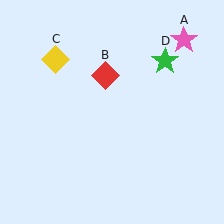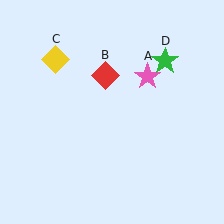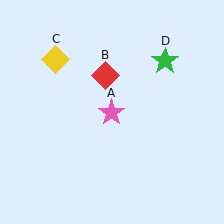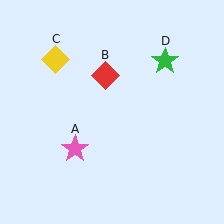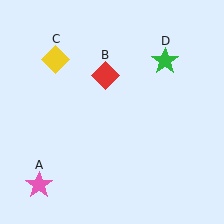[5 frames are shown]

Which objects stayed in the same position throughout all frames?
Red diamond (object B) and yellow diamond (object C) and green star (object D) remained stationary.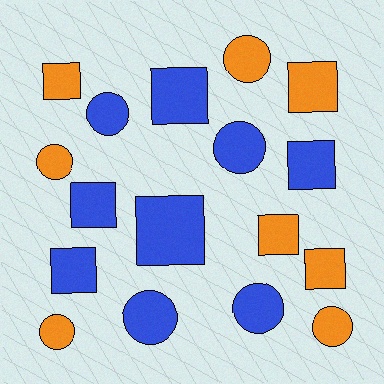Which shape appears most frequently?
Square, with 9 objects.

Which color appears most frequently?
Blue, with 9 objects.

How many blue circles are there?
There are 4 blue circles.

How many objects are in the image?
There are 17 objects.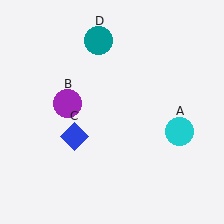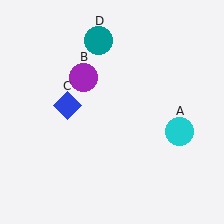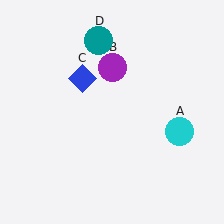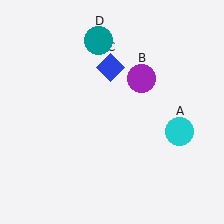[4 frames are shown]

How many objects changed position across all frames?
2 objects changed position: purple circle (object B), blue diamond (object C).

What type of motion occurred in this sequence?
The purple circle (object B), blue diamond (object C) rotated clockwise around the center of the scene.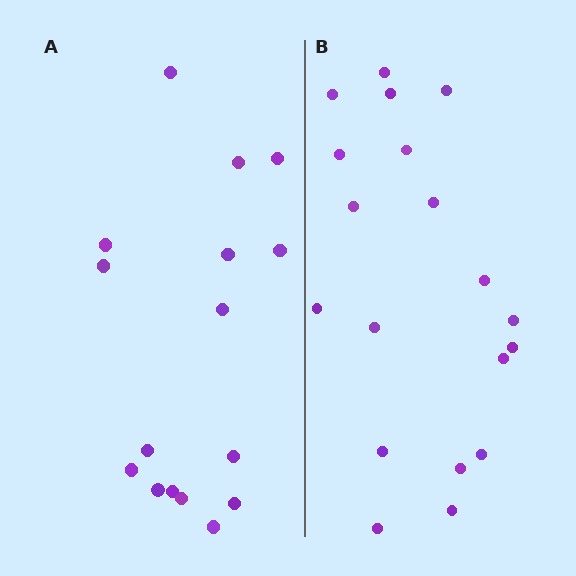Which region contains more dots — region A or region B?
Region B (the right region) has more dots.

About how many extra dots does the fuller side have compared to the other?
Region B has just a few more — roughly 2 or 3 more dots than region A.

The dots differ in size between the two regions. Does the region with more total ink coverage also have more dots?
No. Region A has more total ink coverage because its dots are larger, but region B actually contains more individual dots. Total area can be misleading — the number of items is what matters here.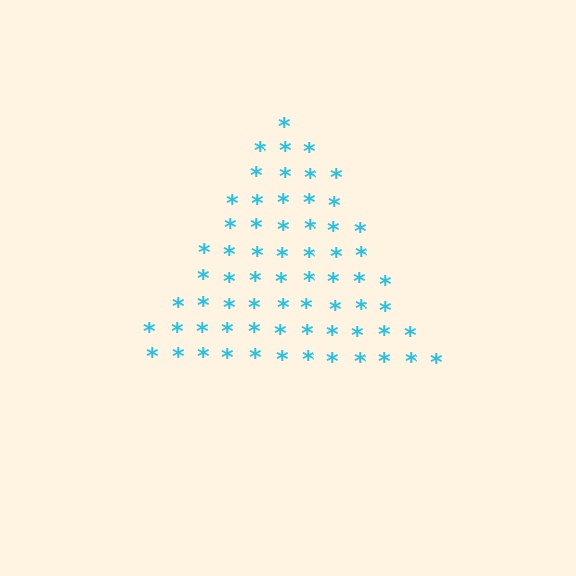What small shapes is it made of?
It is made of small asterisks.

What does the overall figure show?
The overall figure shows a triangle.